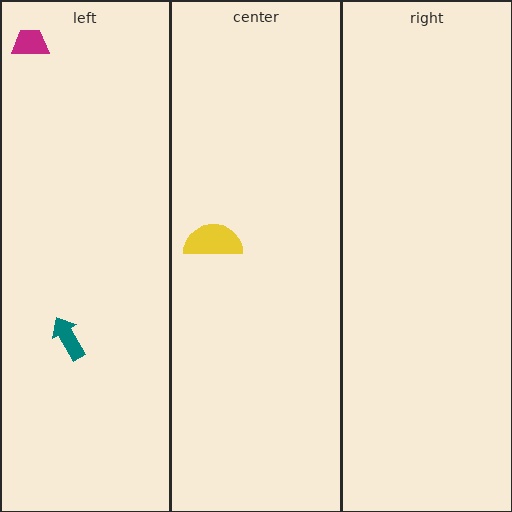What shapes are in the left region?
The magenta trapezoid, the teal arrow.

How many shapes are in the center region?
1.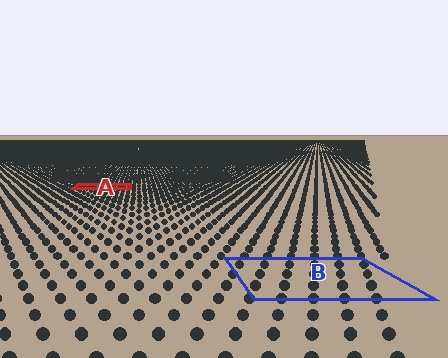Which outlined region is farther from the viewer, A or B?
Region A is farther from the viewer — the texture elements inside it appear smaller and more densely packed.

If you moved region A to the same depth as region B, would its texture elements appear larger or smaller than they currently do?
They would appear larger. At a closer depth, the same texture elements are projected at a bigger on-screen size.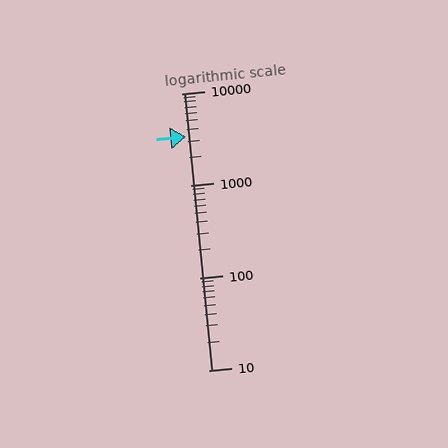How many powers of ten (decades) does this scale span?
The scale spans 3 decades, from 10 to 10000.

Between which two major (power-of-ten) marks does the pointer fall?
The pointer is between 1000 and 10000.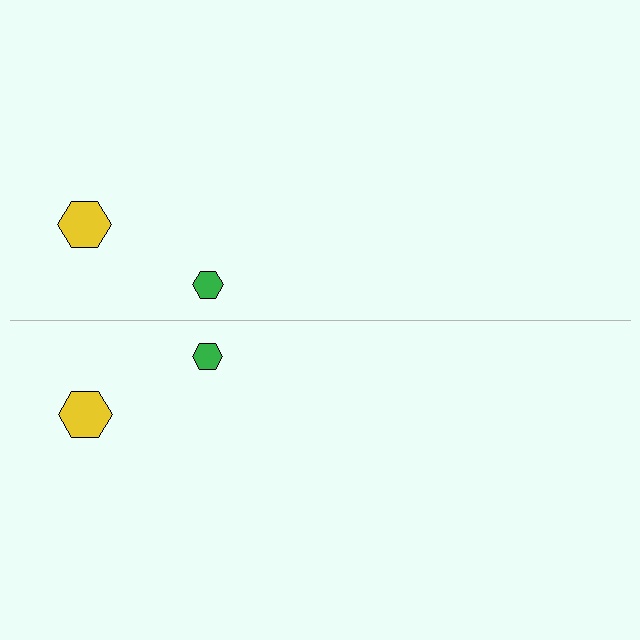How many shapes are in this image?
There are 4 shapes in this image.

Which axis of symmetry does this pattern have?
The pattern has a horizontal axis of symmetry running through the center of the image.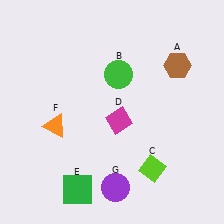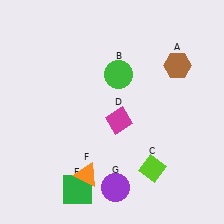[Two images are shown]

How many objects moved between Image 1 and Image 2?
1 object moved between the two images.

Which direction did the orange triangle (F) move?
The orange triangle (F) moved down.